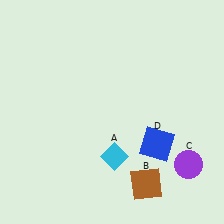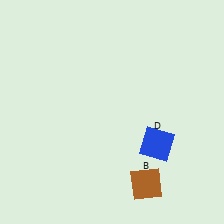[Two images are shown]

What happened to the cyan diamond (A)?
The cyan diamond (A) was removed in Image 2. It was in the bottom-right area of Image 1.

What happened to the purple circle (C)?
The purple circle (C) was removed in Image 2. It was in the bottom-right area of Image 1.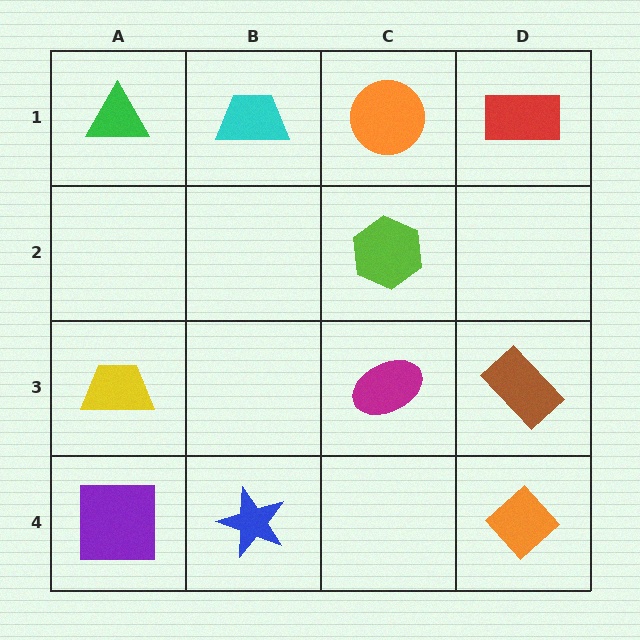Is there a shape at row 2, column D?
No, that cell is empty.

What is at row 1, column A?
A green triangle.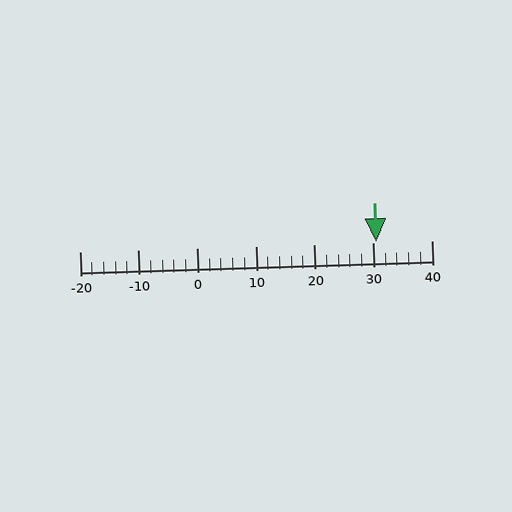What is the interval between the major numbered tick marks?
The major tick marks are spaced 10 units apart.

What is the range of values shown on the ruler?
The ruler shows values from -20 to 40.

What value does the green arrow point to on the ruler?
The green arrow points to approximately 30.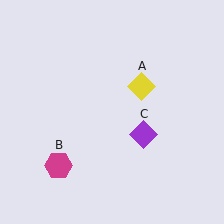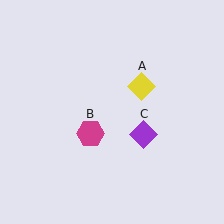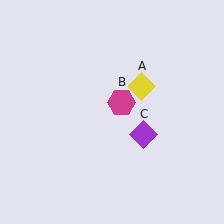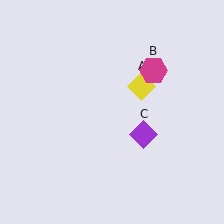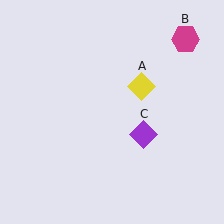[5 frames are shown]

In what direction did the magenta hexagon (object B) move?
The magenta hexagon (object B) moved up and to the right.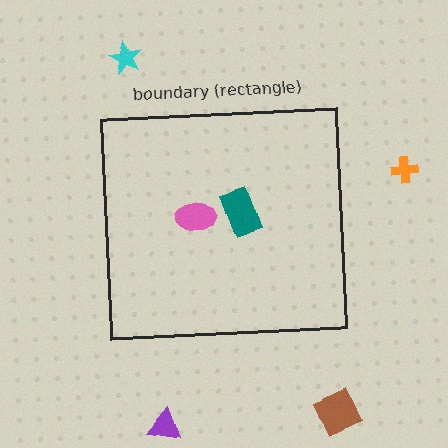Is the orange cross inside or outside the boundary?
Outside.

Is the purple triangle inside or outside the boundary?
Outside.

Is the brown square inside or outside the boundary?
Outside.